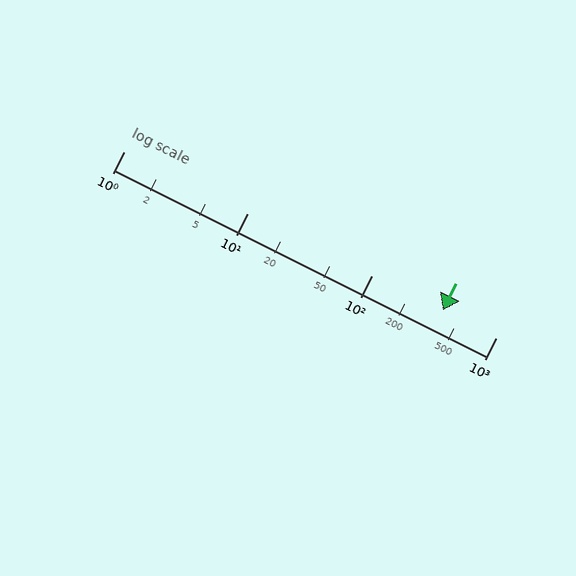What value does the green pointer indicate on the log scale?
The pointer indicates approximately 370.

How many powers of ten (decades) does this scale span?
The scale spans 3 decades, from 1 to 1000.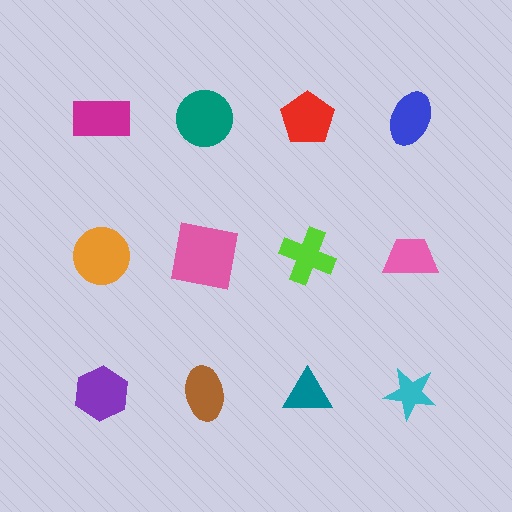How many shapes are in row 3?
4 shapes.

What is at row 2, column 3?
A lime cross.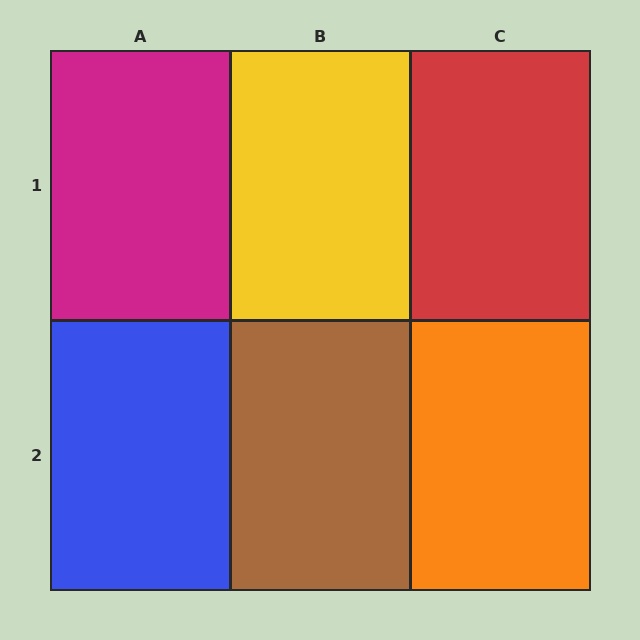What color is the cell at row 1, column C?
Red.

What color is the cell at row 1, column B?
Yellow.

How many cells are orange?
1 cell is orange.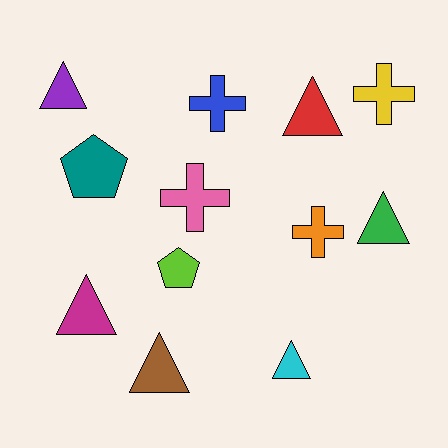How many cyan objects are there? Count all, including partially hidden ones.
There is 1 cyan object.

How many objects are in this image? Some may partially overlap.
There are 12 objects.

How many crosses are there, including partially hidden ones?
There are 4 crosses.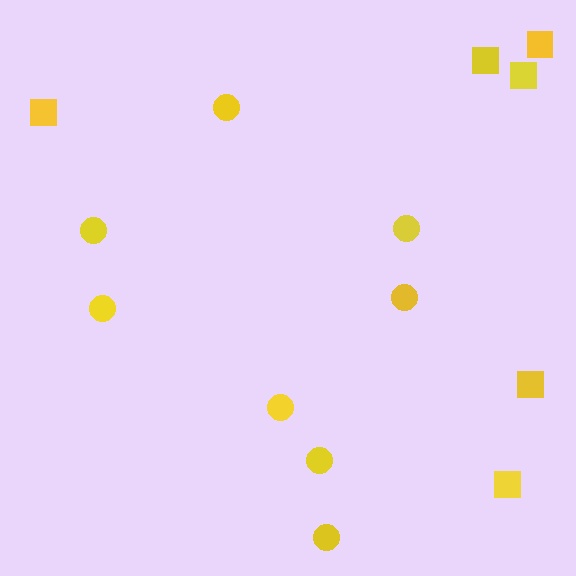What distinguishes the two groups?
There are 2 groups: one group of circles (8) and one group of squares (6).